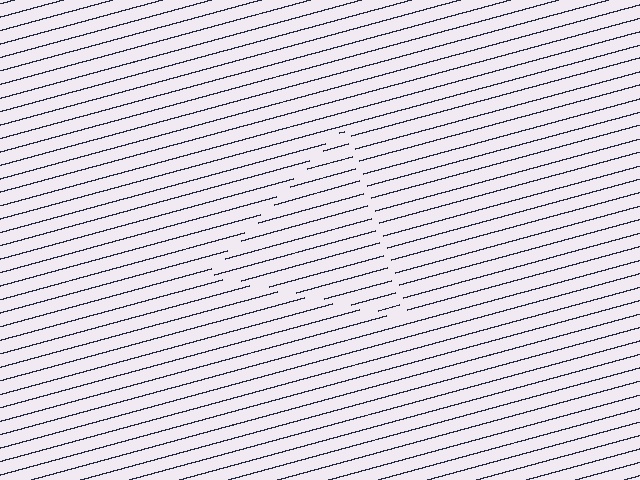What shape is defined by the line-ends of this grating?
An illusory triangle. The interior of the shape contains the same grating, shifted by half a period — the contour is defined by the phase discontinuity where line-ends from the inner and outer gratings abut.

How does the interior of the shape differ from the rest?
The interior of the shape contains the same grating, shifted by half a period — the contour is defined by the phase discontinuity where line-ends from the inner and outer gratings abut.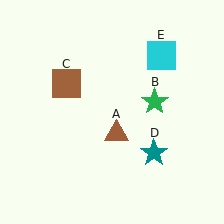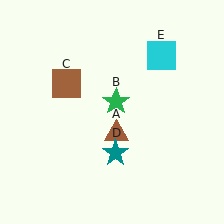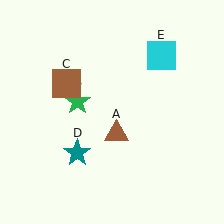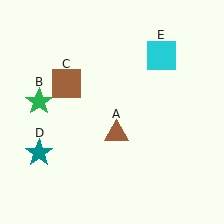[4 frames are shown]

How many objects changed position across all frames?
2 objects changed position: green star (object B), teal star (object D).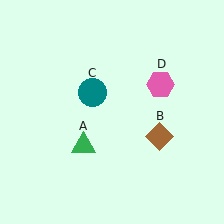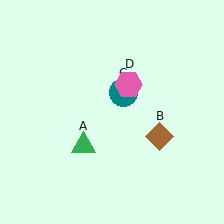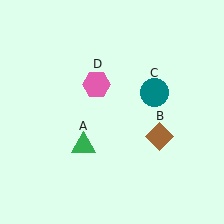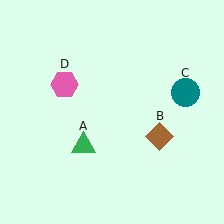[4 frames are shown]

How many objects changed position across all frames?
2 objects changed position: teal circle (object C), pink hexagon (object D).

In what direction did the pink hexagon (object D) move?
The pink hexagon (object D) moved left.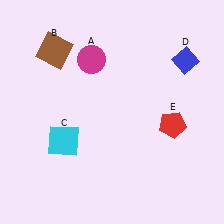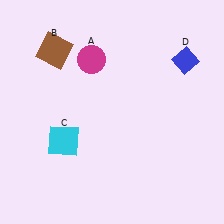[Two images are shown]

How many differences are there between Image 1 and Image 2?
There is 1 difference between the two images.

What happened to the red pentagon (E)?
The red pentagon (E) was removed in Image 2. It was in the bottom-right area of Image 1.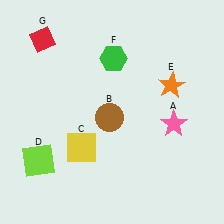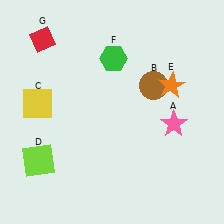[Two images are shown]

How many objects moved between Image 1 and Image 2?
2 objects moved between the two images.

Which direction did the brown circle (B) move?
The brown circle (B) moved right.